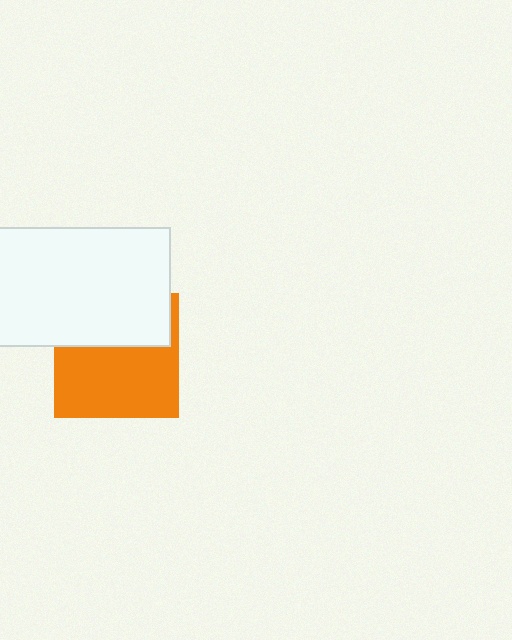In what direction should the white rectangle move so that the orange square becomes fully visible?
The white rectangle should move up. That is the shortest direction to clear the overlap and leave the orange square fully visible.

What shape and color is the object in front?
The object in front is a white rectangle.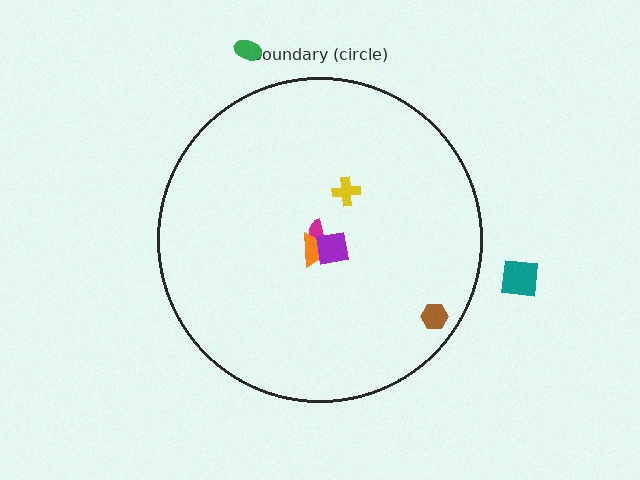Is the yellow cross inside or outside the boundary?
Inside.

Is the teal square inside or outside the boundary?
Outside.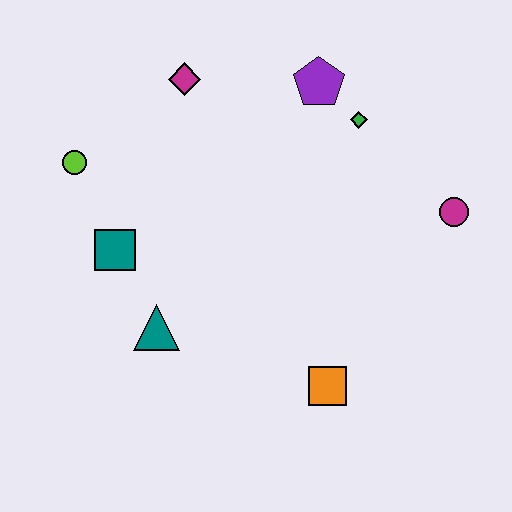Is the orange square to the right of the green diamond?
No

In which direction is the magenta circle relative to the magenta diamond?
The magenta circle is to the right of the magenta diamond.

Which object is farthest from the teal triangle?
The magenta circle is farthest from the teal triangle.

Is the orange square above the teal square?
No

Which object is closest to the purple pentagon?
The green diamond is closest to the purple pentagon.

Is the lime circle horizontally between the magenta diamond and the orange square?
No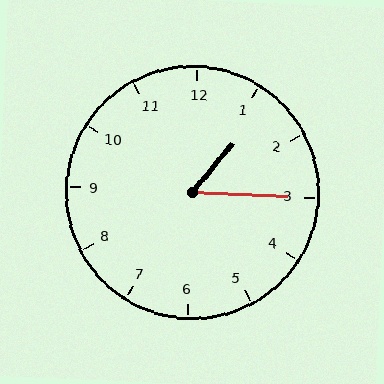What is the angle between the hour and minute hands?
Approximately 52 degrees.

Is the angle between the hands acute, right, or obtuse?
It is acute.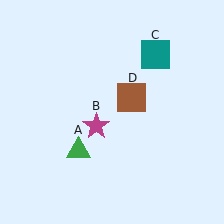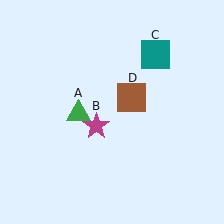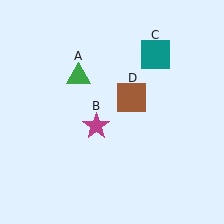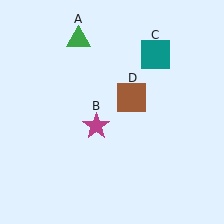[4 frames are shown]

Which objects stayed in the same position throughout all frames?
Magenta star (object B) and teal square (object C) and brown square (object D) remained stationary.